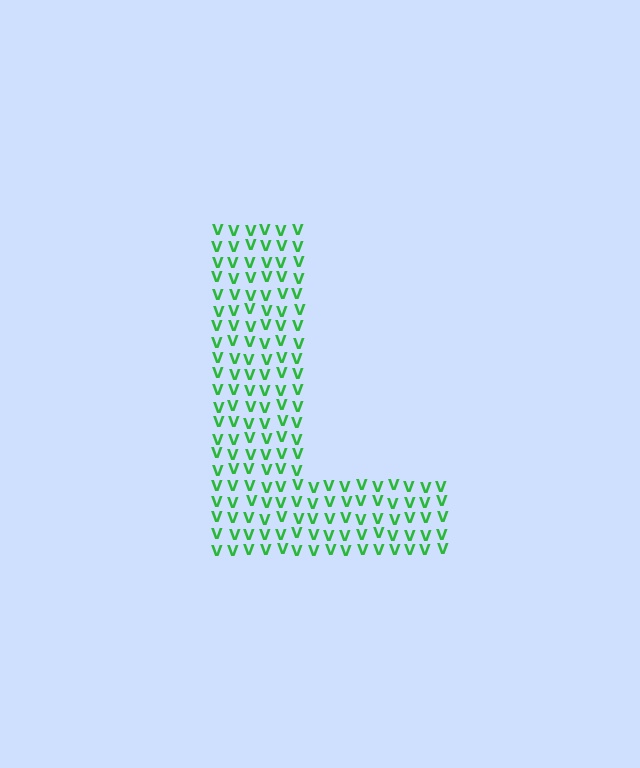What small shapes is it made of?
It is made of small letter V's.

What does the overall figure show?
The overall figure shows the letter L.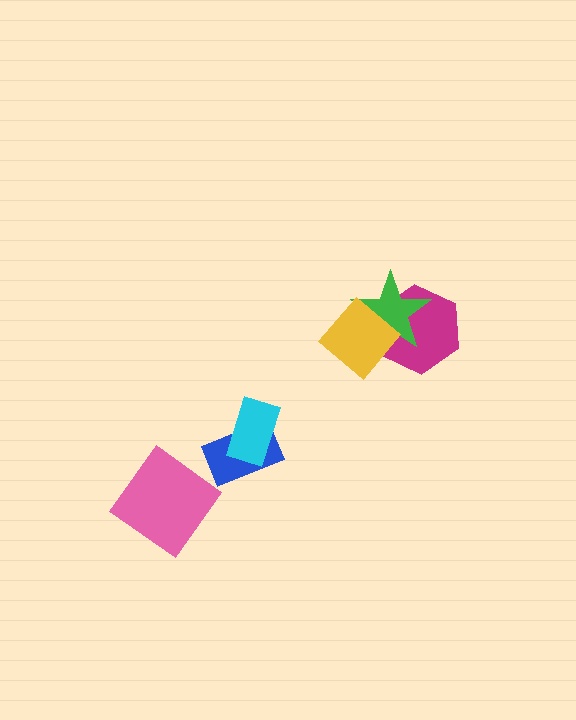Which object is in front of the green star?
The yellow diamond is in front of the green star.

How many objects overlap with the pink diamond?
0 objects overlap with the pink diamond.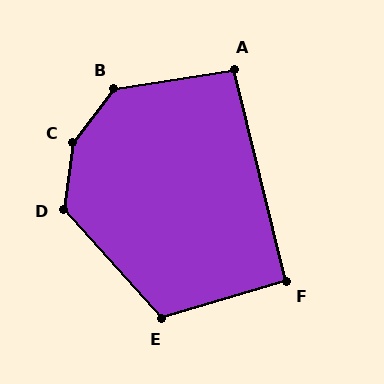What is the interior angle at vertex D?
Approximately 130 degrees (obtuse).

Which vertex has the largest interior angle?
C, at approximately 150 degrees.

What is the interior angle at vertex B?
Approximately 137 degrees (obtuse).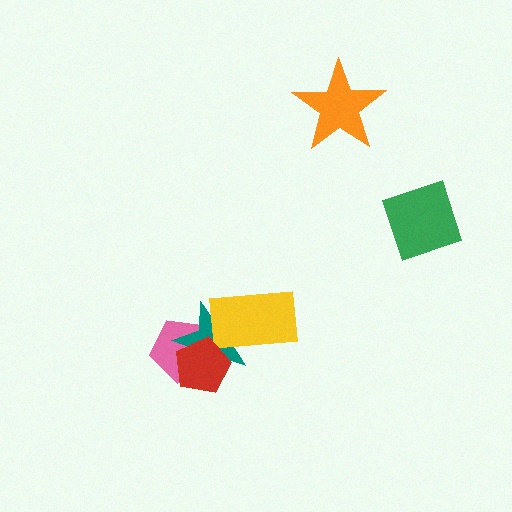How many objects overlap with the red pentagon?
2 objects overlap with the red pentagon.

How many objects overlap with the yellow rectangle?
1 object overlaps with the yellow rectangle.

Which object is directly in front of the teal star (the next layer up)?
The yellow rectangle is directly in front of the teal star.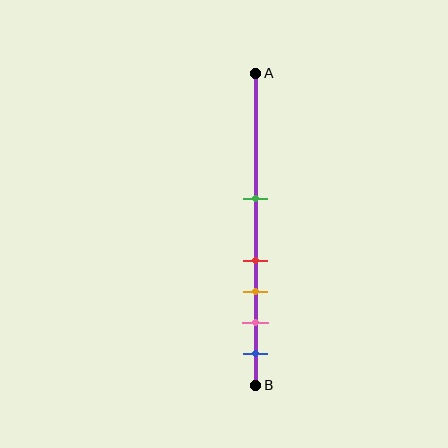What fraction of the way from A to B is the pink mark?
The pink mark is approximately 80% (0.8) of the way from A to B.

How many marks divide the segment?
There are 5 marks dividing the segment.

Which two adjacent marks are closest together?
The red and orange marks are the closest adjacent pair.